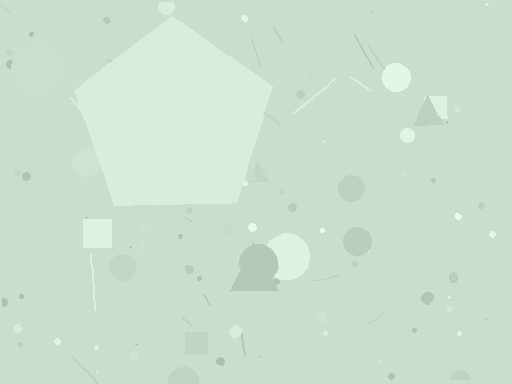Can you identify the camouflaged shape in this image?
The camouflaged shape is a pentagon.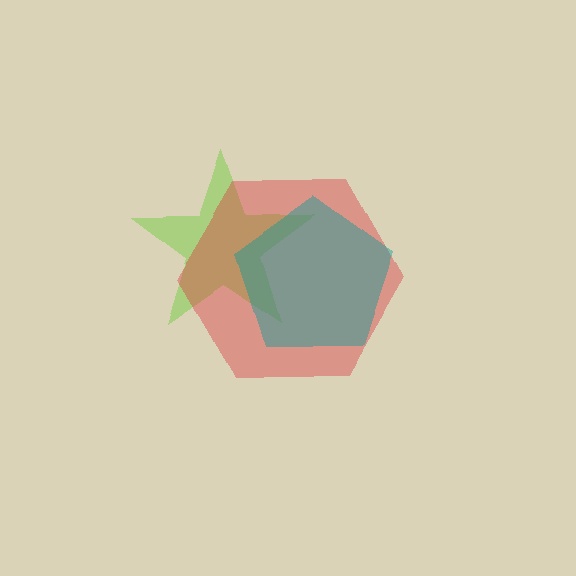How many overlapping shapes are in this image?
There are 3 overlapping shapes in the image.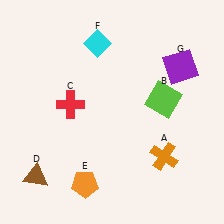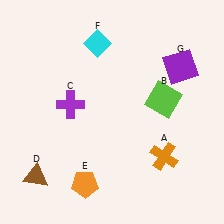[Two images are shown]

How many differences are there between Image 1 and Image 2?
There is 1 difference between the two images.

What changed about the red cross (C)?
In Image 1, C is red. In Image 2, it changed to purple.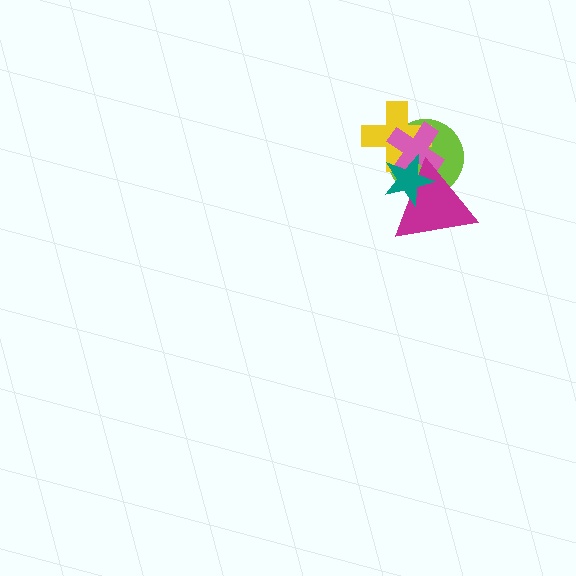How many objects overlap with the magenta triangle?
3 objects overlap with the magenta triangle.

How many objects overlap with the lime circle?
4 objects overlap with the lime circle.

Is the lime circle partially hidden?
Yes, it is partially covered by another shape.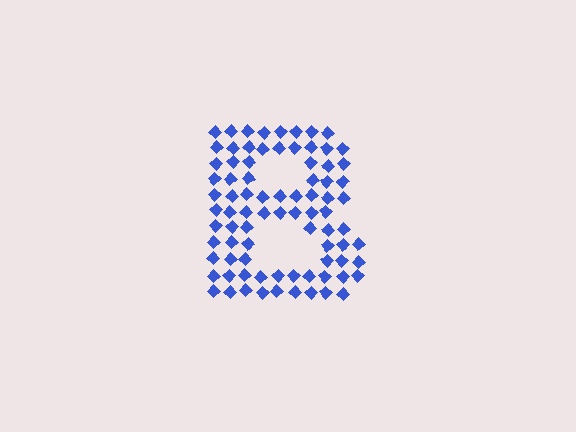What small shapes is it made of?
It is made of small diamonds.